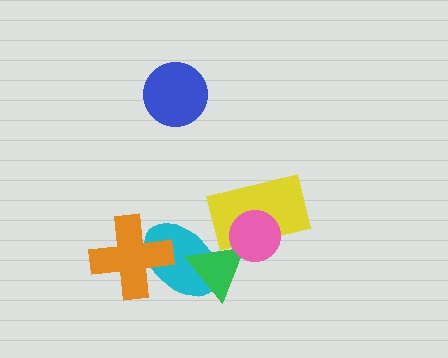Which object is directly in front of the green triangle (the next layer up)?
The yellow rectangle is directly in front of the green triangle.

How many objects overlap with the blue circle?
0 objects overlap with the blue circle.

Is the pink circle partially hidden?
No, no other shape covers it.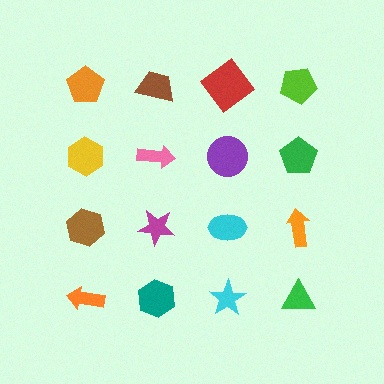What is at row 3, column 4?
An orange arrow.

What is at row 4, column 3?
A cyan star.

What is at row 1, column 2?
A brown trapezoid.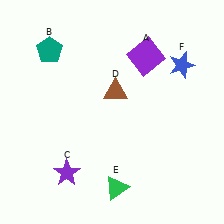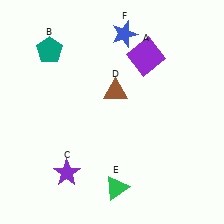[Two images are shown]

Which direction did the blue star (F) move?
The blue star (F) moved left.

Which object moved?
The blue star (F) moved left.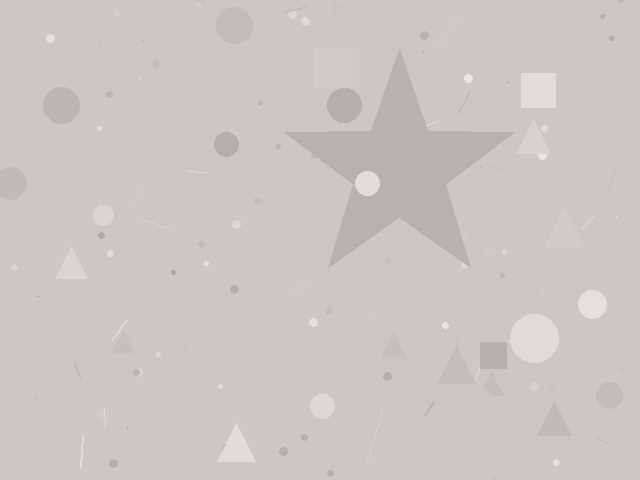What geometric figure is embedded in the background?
A star is embedded in the background.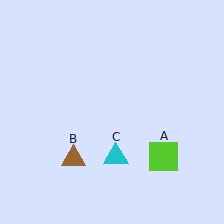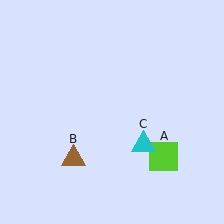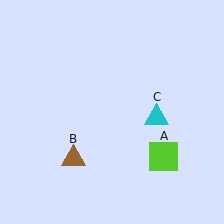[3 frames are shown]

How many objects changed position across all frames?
1 object changed position: cyan triangle (object C).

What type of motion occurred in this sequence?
The cyan triangle (object C) rotated counterclockwise around the center of the scene.